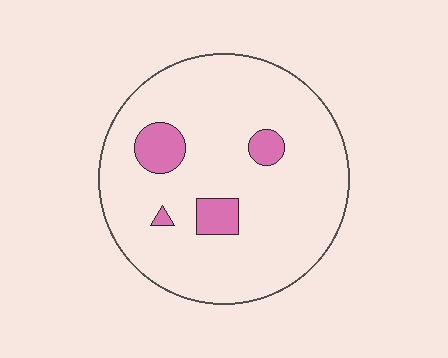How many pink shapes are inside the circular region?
4.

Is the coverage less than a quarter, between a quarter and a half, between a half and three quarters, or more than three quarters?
Less than a quarter.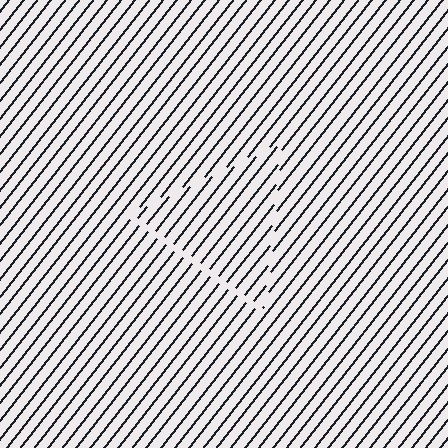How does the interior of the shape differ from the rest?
The interior of the shape contains the same grating, shifted by half a period — the contour is defined by the phase discontinuity where line-ends from the inner and outer gratings abut.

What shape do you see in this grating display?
An illusory triangle. The interior of the shape contains the same grating, shifted by half a period — the contour is defined by the phase discontinuity where line-ends from the inner and outer gratings abut.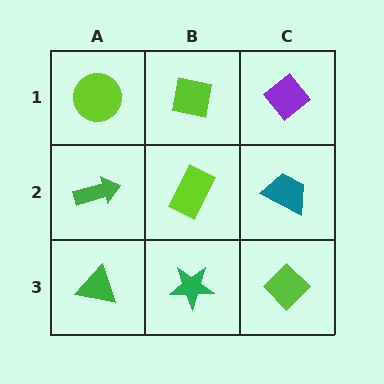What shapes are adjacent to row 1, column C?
A teal trapezoid (row 2, column C), a lime square (row 1, column B).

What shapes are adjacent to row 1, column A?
A green arrow (row 2, column A), a lime square (row 1, column B).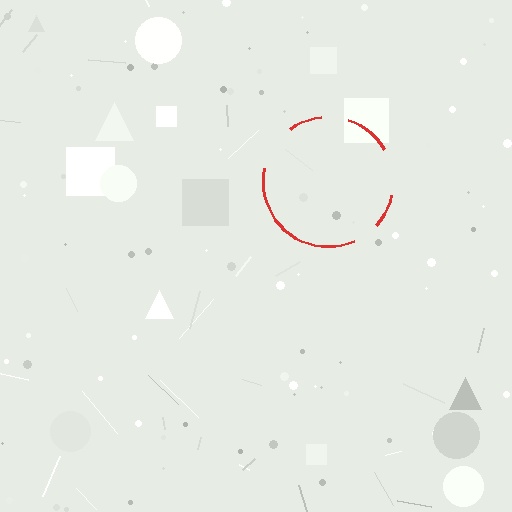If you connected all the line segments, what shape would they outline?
They would outline a circle.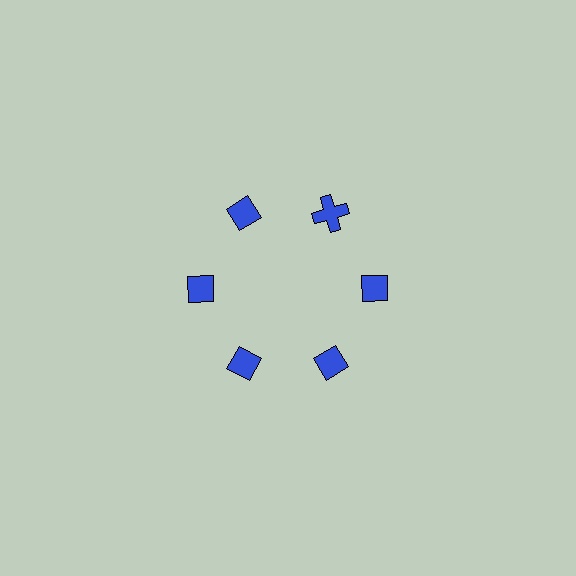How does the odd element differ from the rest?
It has a different shape: cross instead of diamond.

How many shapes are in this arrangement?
There are 6 shapes arranged in a ring pattern.